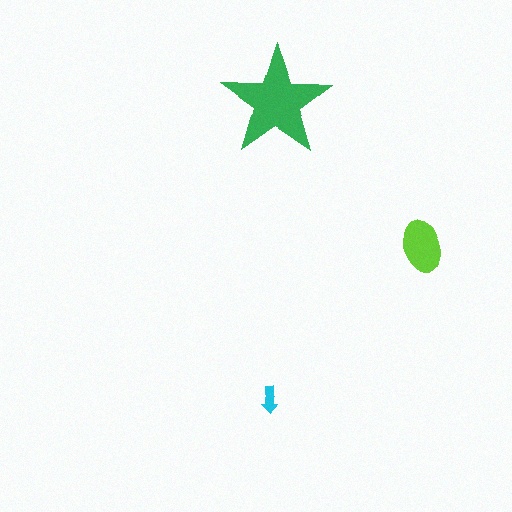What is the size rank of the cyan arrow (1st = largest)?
3rd.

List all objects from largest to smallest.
The green star, the lime ellipse, the cyan arrow.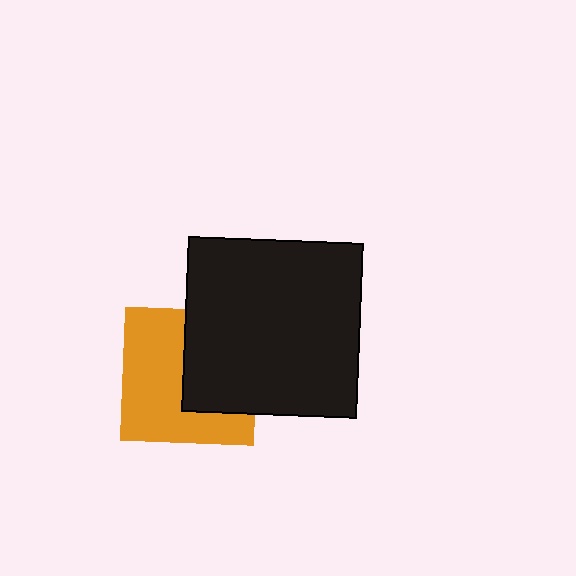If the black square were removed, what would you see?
You would see the complete orange square.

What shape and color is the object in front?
The object in front is a black square.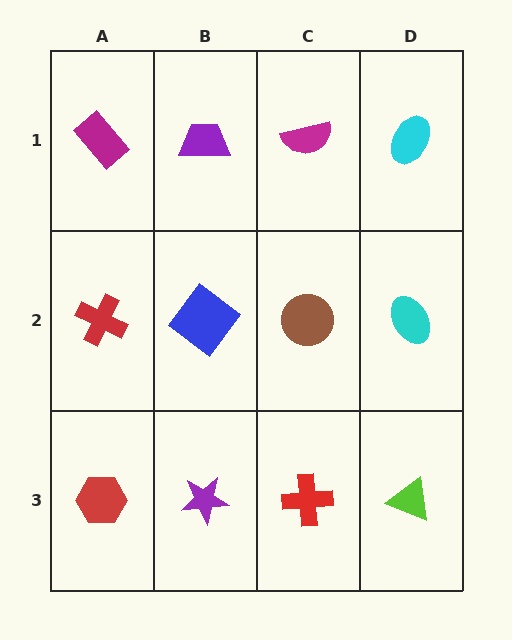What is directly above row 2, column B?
A purple trapezoid.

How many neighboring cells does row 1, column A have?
2.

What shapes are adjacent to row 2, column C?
A magenta semicircle (row 1, column C), a red cross (row 3, column C), a blue diamond (row 2, column B), a cyan ellipse (row 2, column D).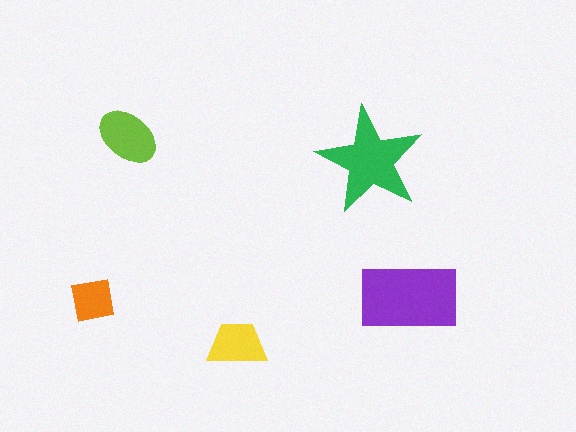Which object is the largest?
The purple rectangle.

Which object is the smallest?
The orange square.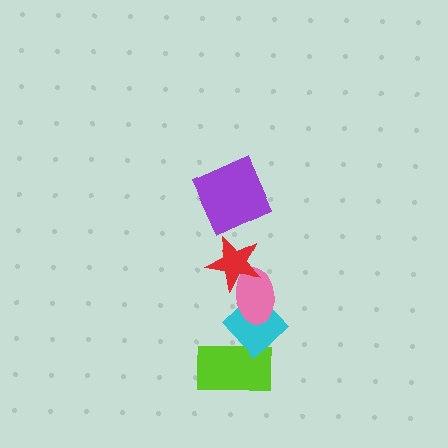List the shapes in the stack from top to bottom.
From top to bottom: the purple square, the red star, the pink ellipse, the cyan diamond, the lime rectangle.